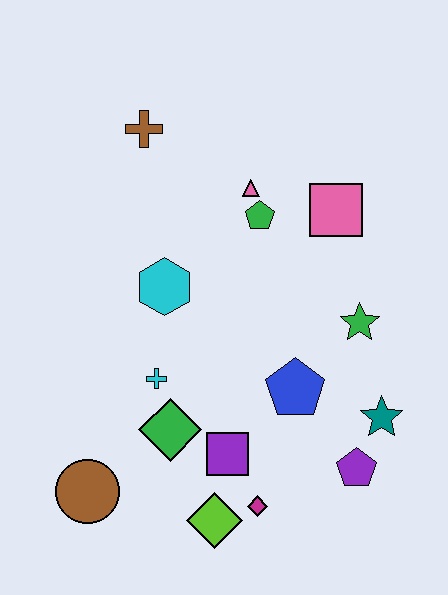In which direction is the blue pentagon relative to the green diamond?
The blue pentagon is to the right of the green diamond.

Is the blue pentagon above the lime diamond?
Yes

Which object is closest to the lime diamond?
The magenta diamond is closest to the lime diamond.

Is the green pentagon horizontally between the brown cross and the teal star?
Yes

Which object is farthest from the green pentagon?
The brown circle is farthest from the green pentagon.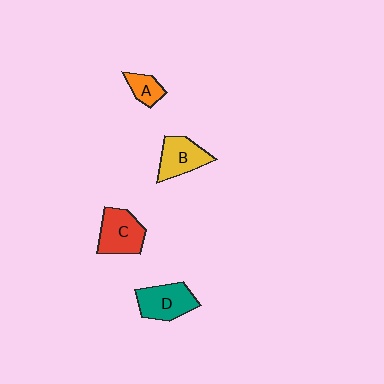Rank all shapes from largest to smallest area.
From largest to smallest: C (red), D (teal), B (yellow), A (orange).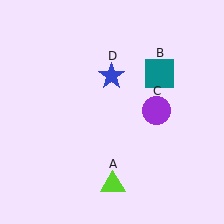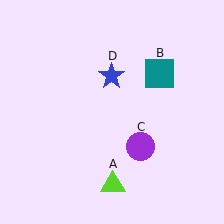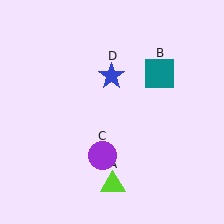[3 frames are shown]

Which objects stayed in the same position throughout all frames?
Lime triangle (object A) and teal square (object B) and blue star (object D) remained stationary.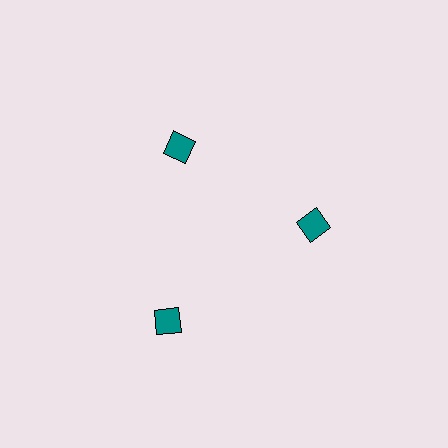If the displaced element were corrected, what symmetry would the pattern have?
It would have 3-fold rotational symmetry — the pattern would map onto itself every 120 degrees.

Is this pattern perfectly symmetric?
No. The 3 teal squares are arranged in a ring, but one element near the 7 o'clock position is pushed outward from the center, breaking the 3-fold rotational symmetry.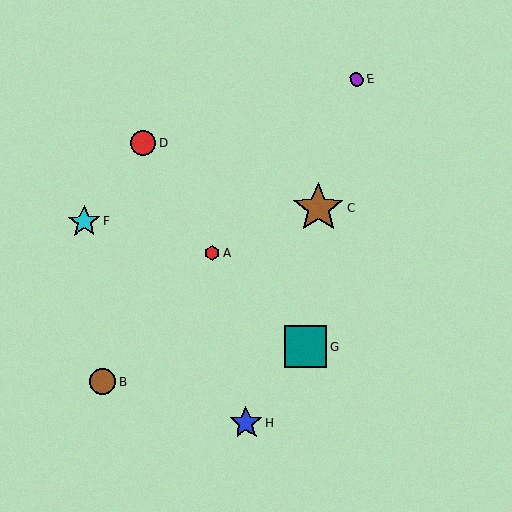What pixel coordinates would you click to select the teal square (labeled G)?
Click at (306, 346) to select the teal square G.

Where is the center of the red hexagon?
The center of the red hexagon is at (212, 253).